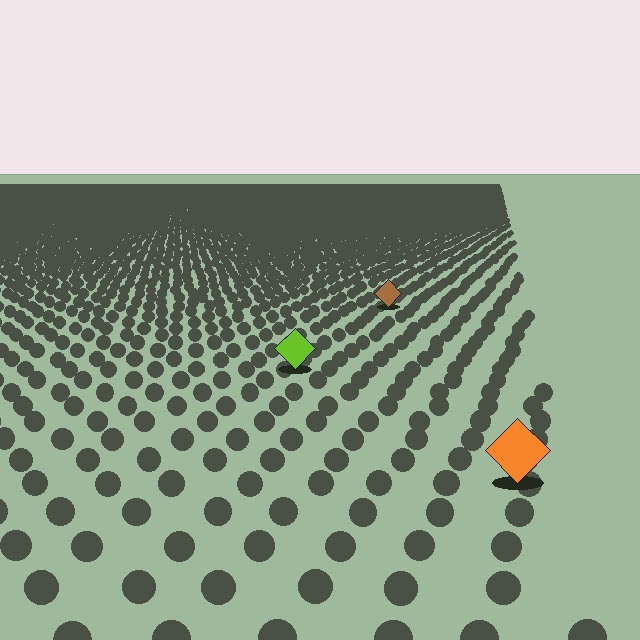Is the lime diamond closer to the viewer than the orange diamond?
No. The orange diamond is closer — you can tell from the texture gradient: the ground texture is coarser near it.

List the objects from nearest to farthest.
From nearest to farthest: the orange diamond, the lime diamond, the brown diamond.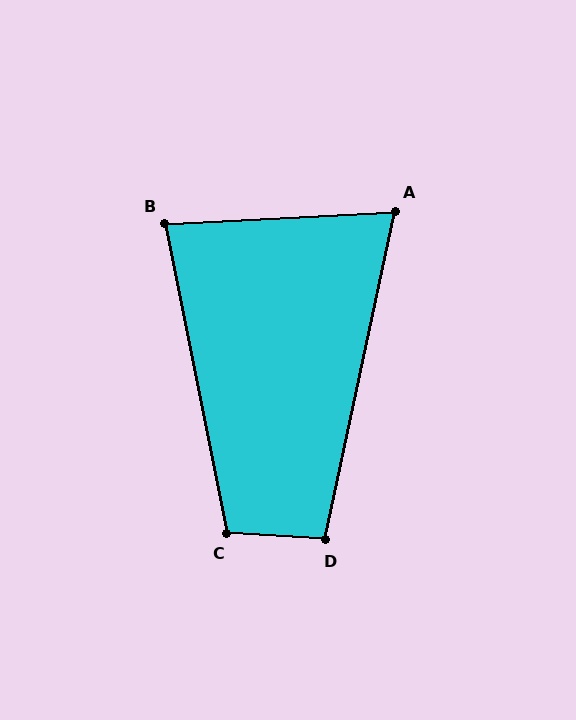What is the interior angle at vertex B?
Approximately 82 degrees (acute).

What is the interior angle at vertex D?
Approximately 98 degrees (obtuse).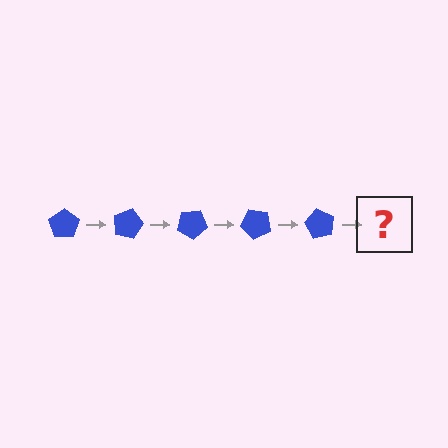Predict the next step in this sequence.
The next step is a blue pentagon rotated 75 degrees.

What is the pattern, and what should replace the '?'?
The pattern is that the pentagon rotates 15 degrees each step. The '?' should be a blue pentagon rotated 75 degrees.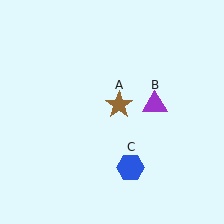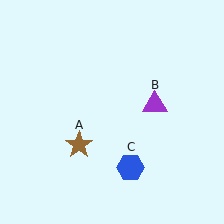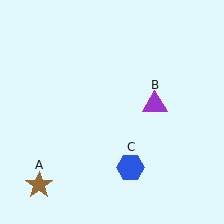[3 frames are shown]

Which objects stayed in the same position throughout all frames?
Purple triangle (object B) and blue hexagon (object C) remained stationary.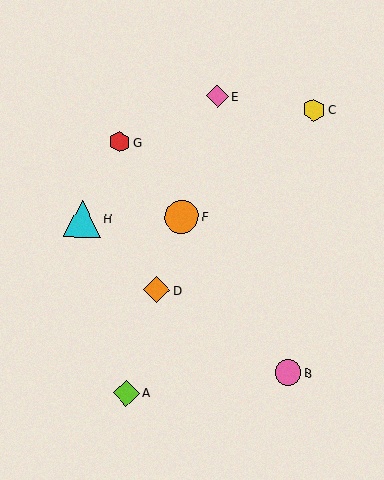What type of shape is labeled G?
Shape G is a red hexagon.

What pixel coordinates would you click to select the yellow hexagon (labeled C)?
Click at (314, 110) to select the yellow hexagon C.